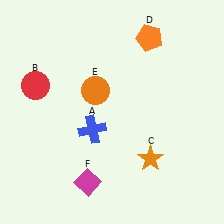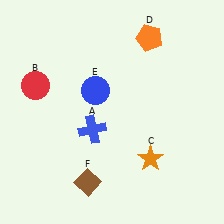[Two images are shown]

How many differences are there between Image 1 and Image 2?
There are 2 differences between the two images.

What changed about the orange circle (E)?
In Image 1, E is orange. In Image 2, it changed to blue.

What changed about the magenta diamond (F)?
In Image 1, F is magenta. In Image 2, it changed to brown.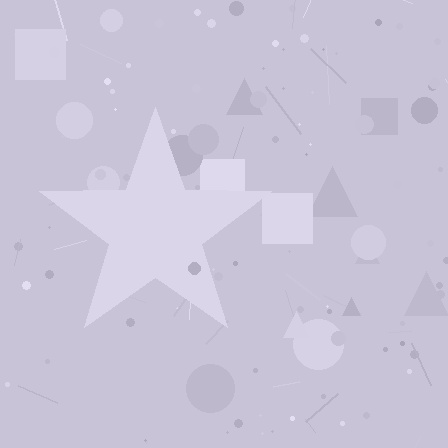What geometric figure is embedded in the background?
A star is embedded in the background.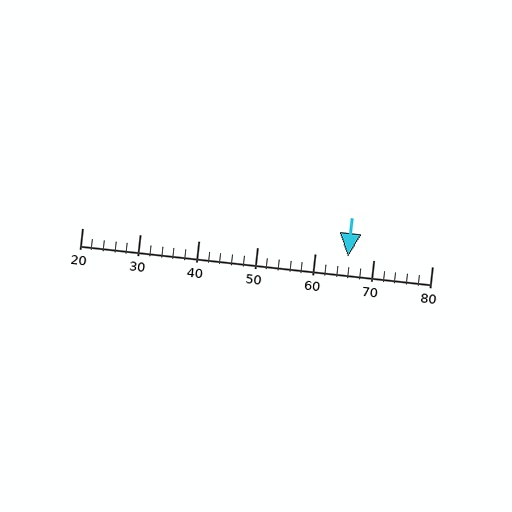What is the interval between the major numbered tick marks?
The major tick marks are spaced 10 units apart.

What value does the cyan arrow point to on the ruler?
The cyan arrow points to approximately 66.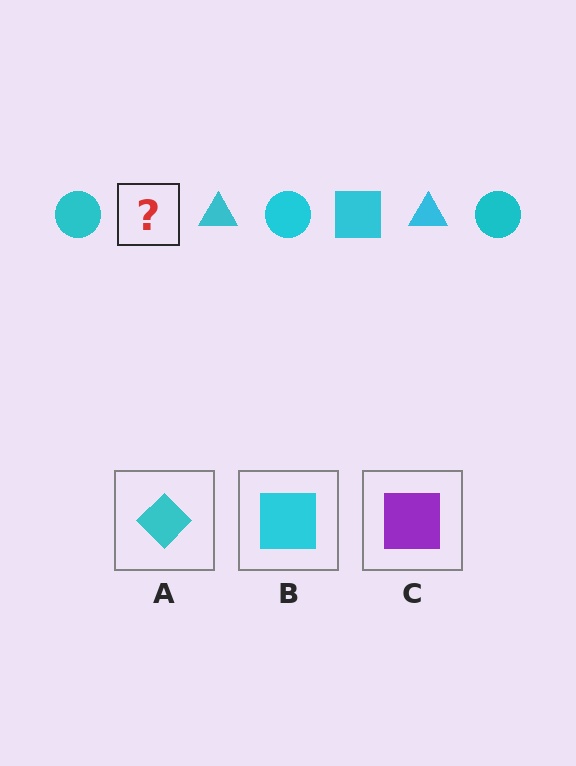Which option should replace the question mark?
Option B.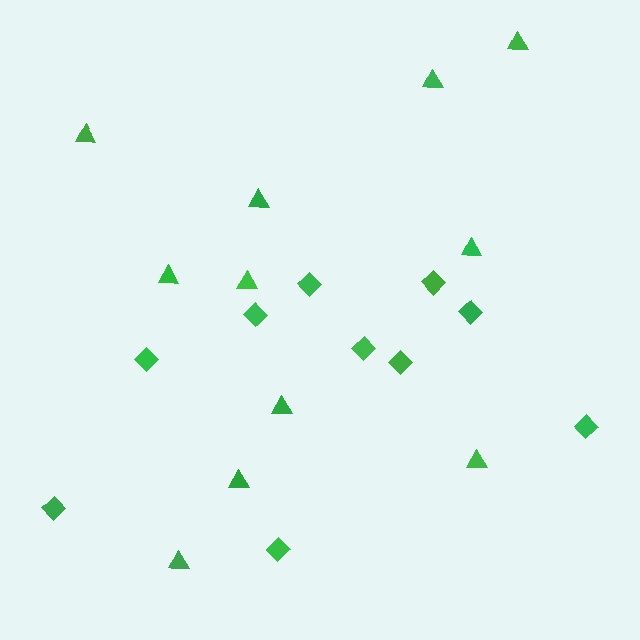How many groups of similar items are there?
There are 2 groups: one group of triangles (11) and one group of diamonds (10).